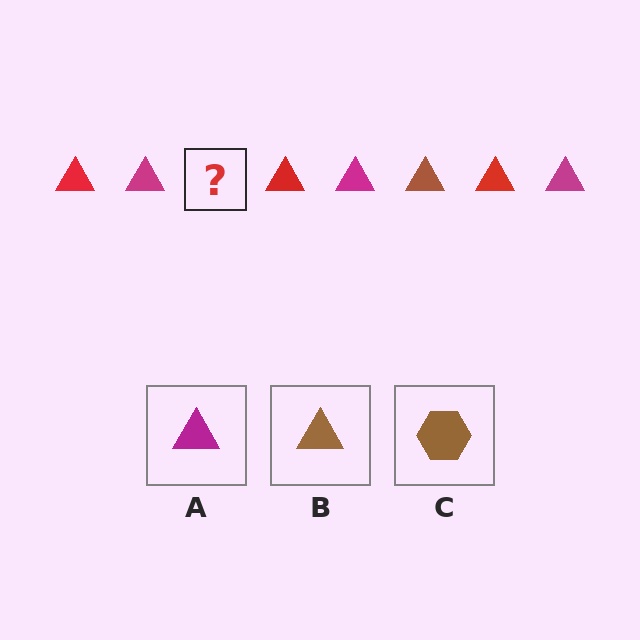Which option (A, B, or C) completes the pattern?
B.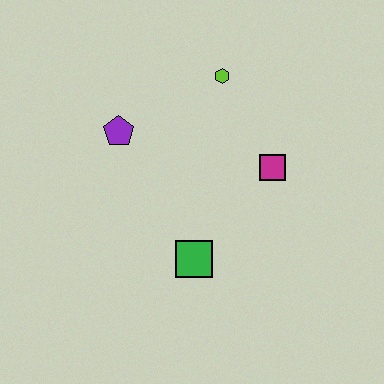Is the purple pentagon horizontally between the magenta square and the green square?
No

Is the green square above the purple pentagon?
No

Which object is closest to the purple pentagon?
The lime hexagon is closest to the purple pentagon.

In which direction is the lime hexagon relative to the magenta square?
The lime hexagon is above the magenta square.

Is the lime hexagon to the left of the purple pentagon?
No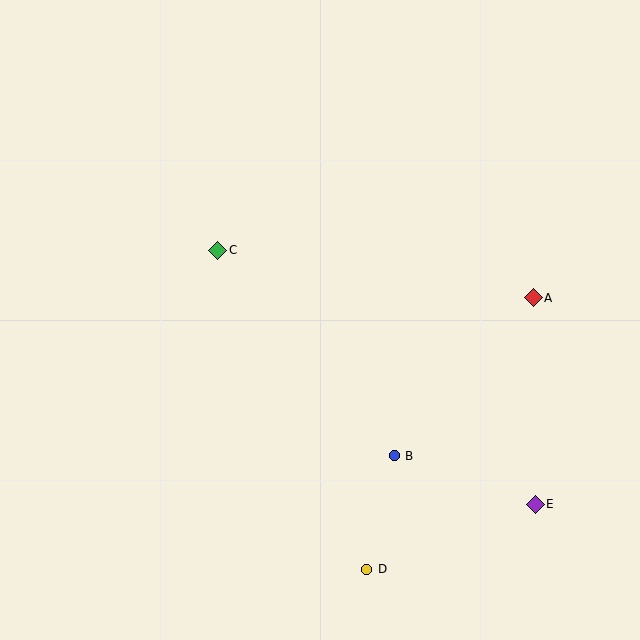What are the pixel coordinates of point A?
Point A is at (533, 298).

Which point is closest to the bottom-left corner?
Point D is closest to the bottom-left corner.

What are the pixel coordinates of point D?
Point D is at (367, 569).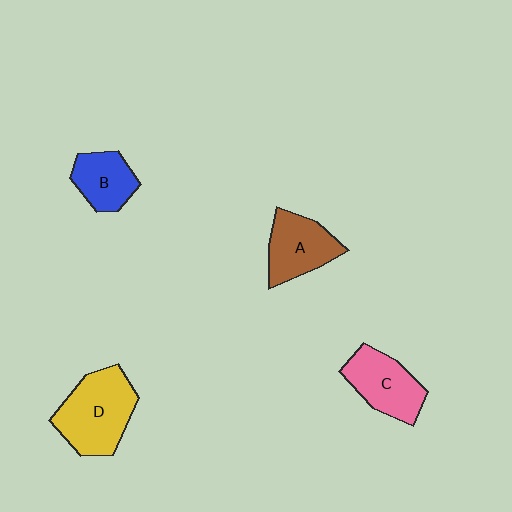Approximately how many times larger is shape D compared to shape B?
Approximately 1.7 times.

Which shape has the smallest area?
Shape B (blue).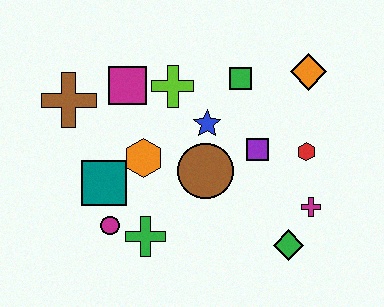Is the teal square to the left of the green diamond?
Yes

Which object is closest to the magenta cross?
The green diamond is closest to the magenta cross.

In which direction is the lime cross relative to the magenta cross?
The lime cross is to the left of the magenta cross.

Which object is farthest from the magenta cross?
The brown cross is farthest from the magenta cross.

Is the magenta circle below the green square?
Yes